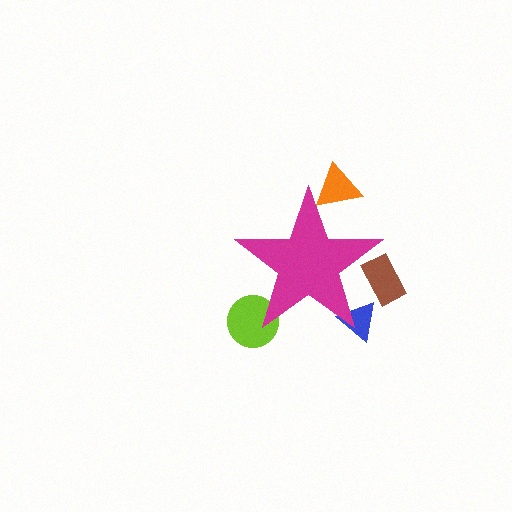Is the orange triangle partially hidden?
Yes, the orange triangle is partially hidden behind the magenta star.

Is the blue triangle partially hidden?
Yes, the blue triangle is partially hidden behind the magenta star.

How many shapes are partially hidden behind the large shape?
4 shapes are partially hidden.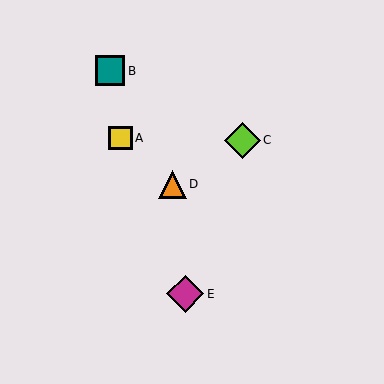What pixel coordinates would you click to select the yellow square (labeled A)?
Click at (121, 138) to select the yellow square A.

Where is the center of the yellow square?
The center of the yellow square is at (121, 138).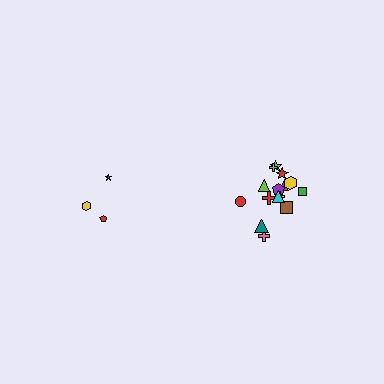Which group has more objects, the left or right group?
The right group.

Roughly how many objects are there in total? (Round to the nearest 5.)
Roughly 20 objects in total.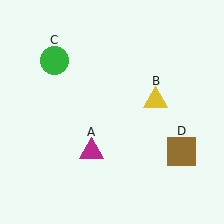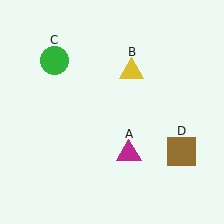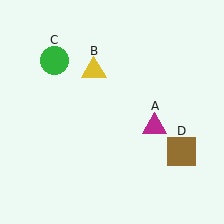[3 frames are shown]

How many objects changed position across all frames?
2 objects changed position: magenta triangle (object A), yellow triangle (object B).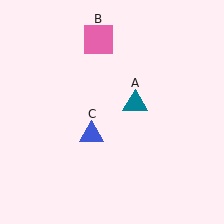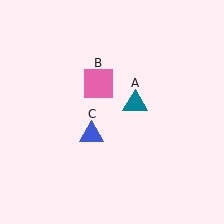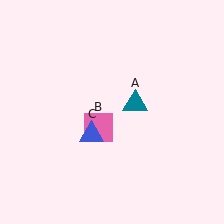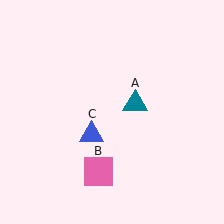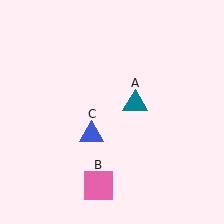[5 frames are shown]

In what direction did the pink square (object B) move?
The pink square (object B) moved down.